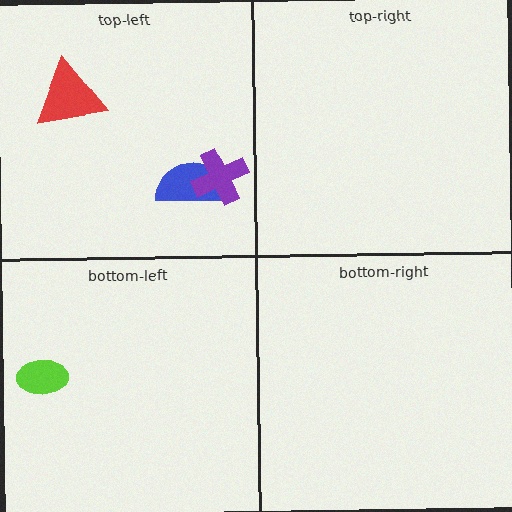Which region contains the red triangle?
The top-left region.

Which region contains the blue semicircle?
The top-left region.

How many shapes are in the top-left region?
3.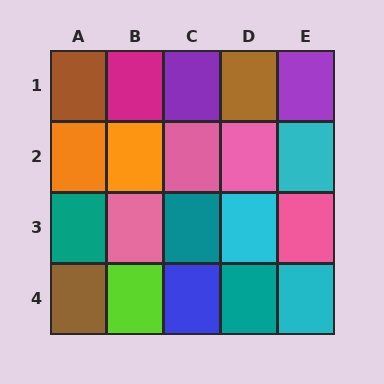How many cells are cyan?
3 cells are cyan.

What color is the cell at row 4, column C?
Blue.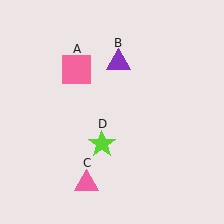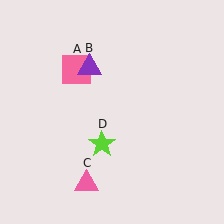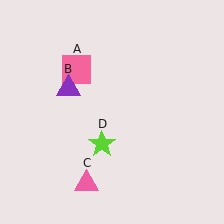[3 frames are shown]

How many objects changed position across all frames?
1 object changed position: purple triangle (object B).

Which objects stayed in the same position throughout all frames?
Pink square (object A) and pink triangle (object C) and lime star (object D) remained stationary.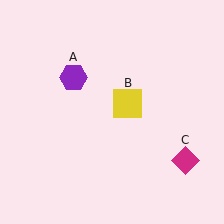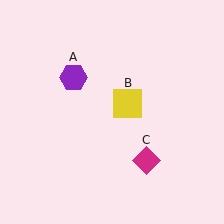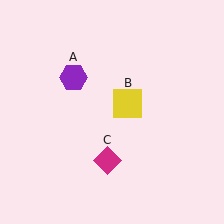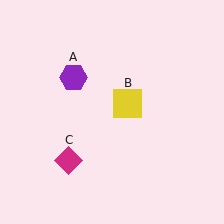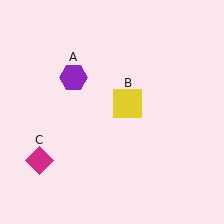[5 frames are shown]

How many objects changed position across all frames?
1 object changed position: magenta diamond (object C).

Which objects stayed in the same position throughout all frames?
Purple hexagon (object A) and yellow square (object B) remained stationary.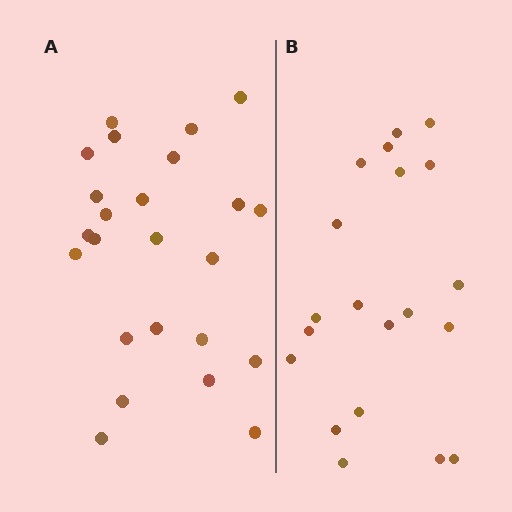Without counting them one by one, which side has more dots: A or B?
Region A (the left region) has more dots.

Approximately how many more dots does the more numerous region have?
Region A has about 4 more dots than region B.